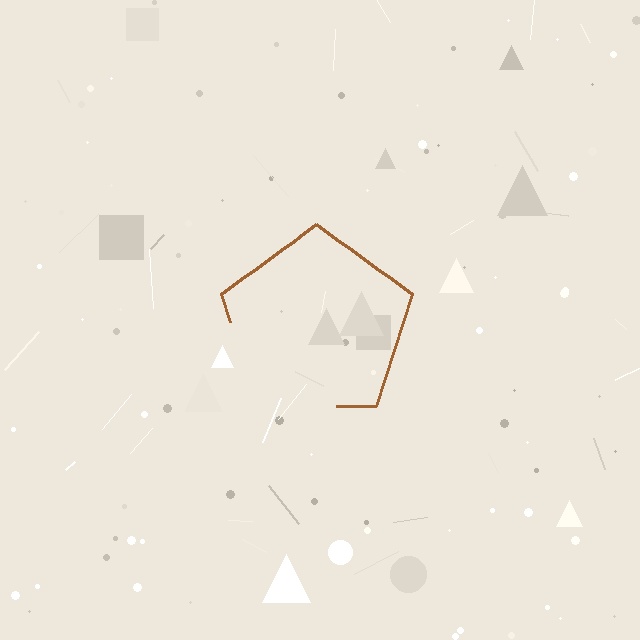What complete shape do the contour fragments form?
The contour fragments form a pentagon.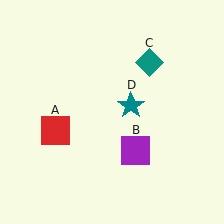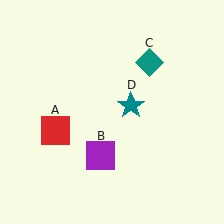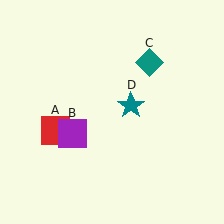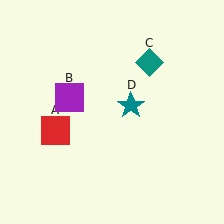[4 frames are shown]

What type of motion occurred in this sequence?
The purple square (object B) rotated clockwise around the center of the scene.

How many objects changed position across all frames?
1 object changed position: purple square (object B).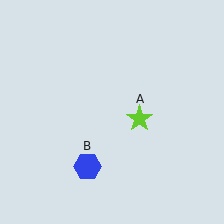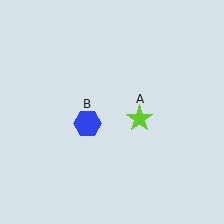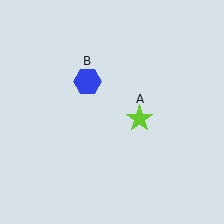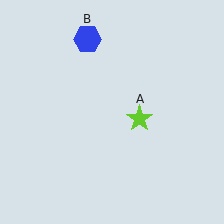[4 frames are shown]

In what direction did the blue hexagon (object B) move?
The blue hexagon (object B) moved up.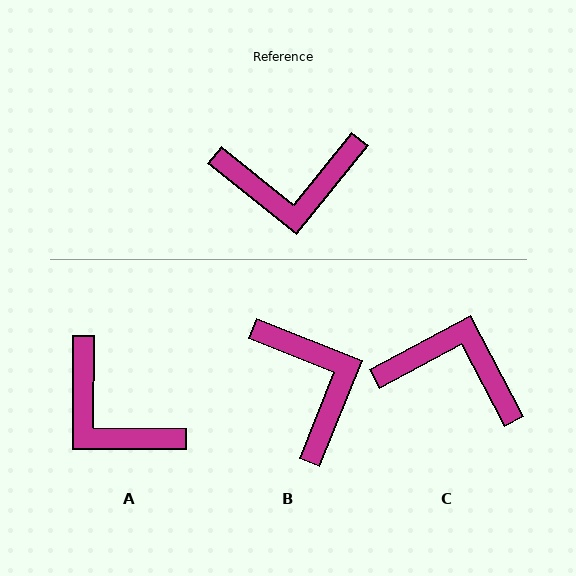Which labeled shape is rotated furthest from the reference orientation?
C, about 157 degrees away.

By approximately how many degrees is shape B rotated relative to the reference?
Approximately 107 degrees counter-clockwise.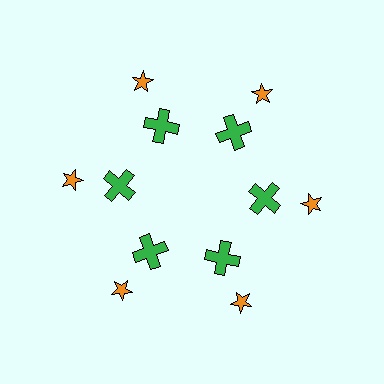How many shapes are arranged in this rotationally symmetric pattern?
There are 12 shapes, arranged in 6 groups of 2.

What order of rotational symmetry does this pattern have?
This pattern has 6-fold rotational symmetry.